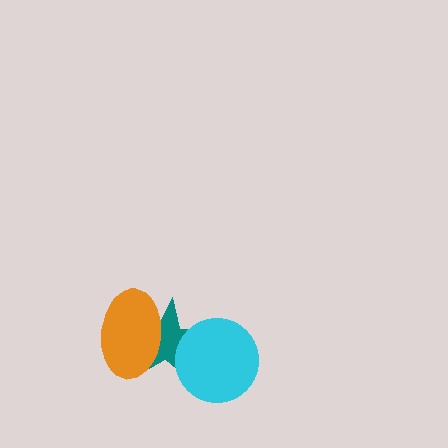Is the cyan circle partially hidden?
No, no other shape covers it.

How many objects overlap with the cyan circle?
1 object overlaps with the cyan circle.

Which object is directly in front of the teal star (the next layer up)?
The orange ellipse is directly in front of the teal star.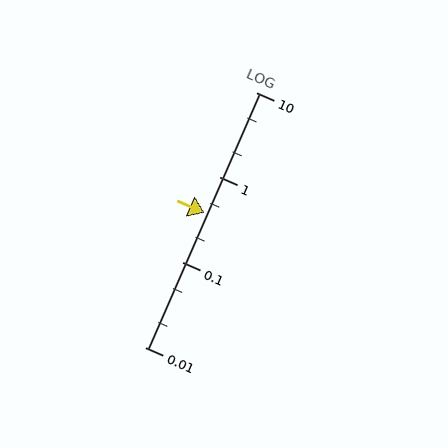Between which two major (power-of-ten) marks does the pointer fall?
The pointer is between 0.1 and 1.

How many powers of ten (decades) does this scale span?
The scale spans 3 decades, from 0.01 to 10.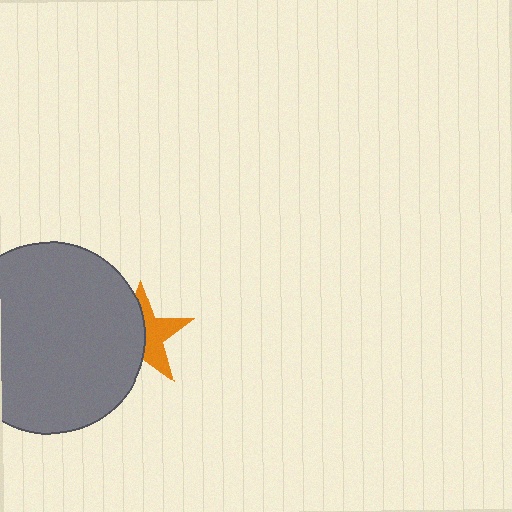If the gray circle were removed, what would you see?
You would see the complete orange star.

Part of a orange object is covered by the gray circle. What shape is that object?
It is a star.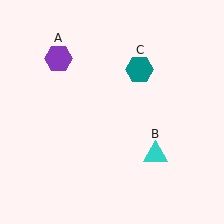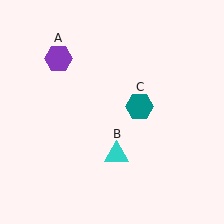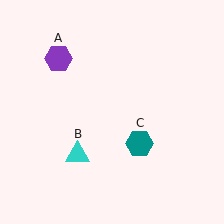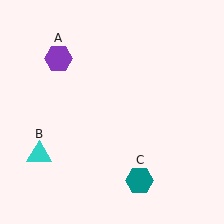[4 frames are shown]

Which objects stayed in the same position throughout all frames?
Purple hexagon (object A) remained stationary.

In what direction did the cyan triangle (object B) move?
The cyan triangle (object B) moved left.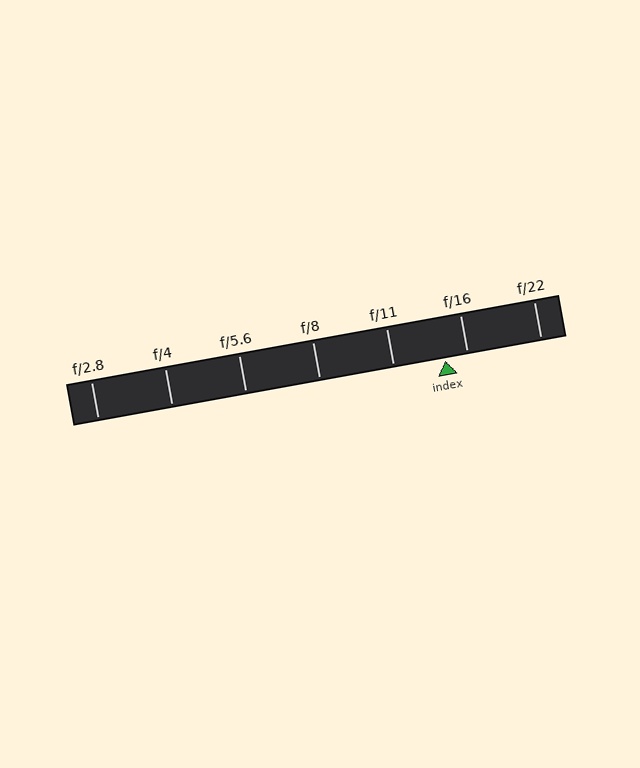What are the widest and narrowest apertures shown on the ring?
The widest aperture shown is f/2.8 and the narrowest is f/22.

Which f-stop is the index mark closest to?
The index mark is closest to f/16.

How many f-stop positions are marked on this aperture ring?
There are 7 f-stop positions marked.